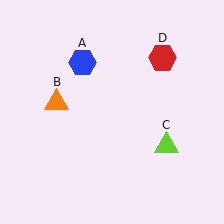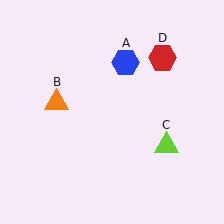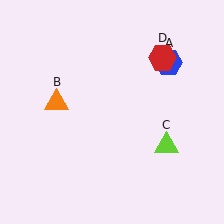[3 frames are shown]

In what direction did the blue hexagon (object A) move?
The blue hexagon (object A) moved right.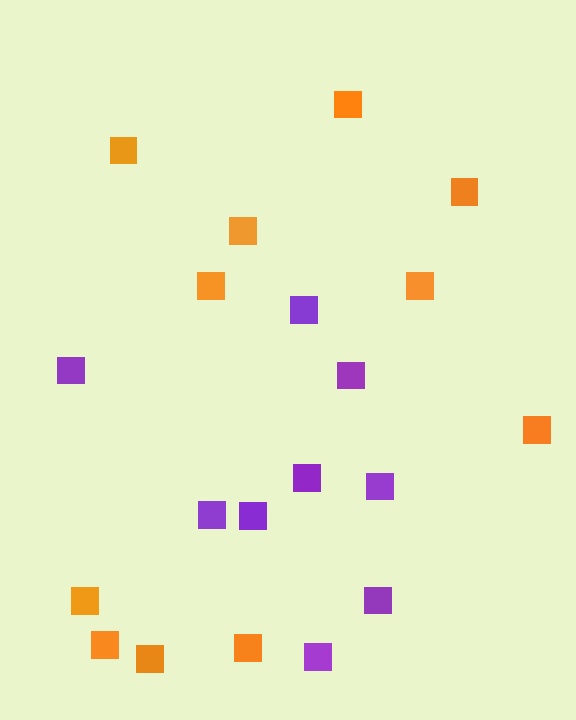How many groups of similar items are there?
There are 2 groups: one group of orange squares (11) and one group of purple squares (9).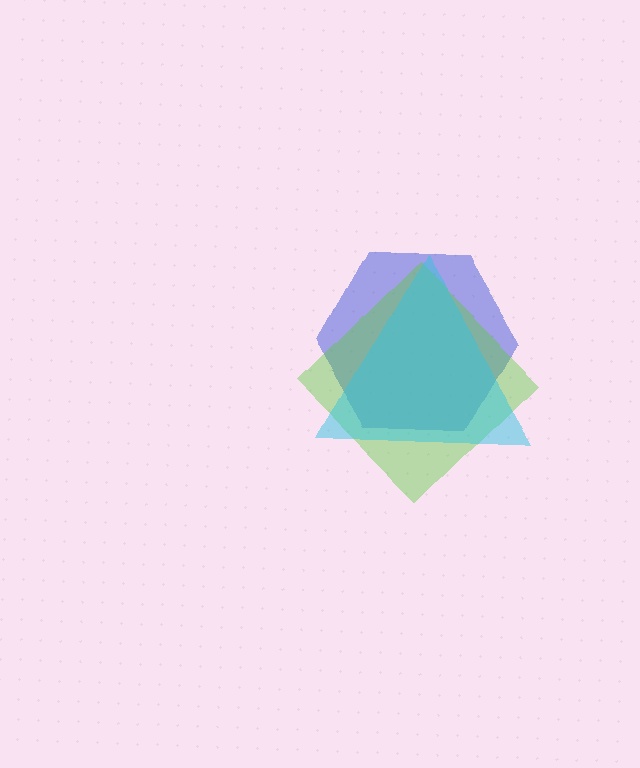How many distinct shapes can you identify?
There are 3 distinct shapes: a blue hexagon, a lime diamond, a cyan triangle.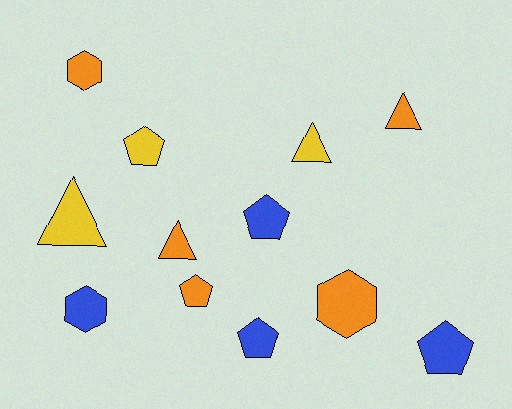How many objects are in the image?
There are 12 objects.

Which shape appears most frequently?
Pentagon, with 5 objects.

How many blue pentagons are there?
There are 3 blue pentagons.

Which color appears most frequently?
Orange, with 5 objects.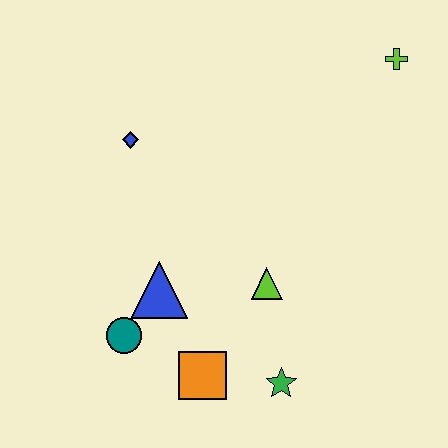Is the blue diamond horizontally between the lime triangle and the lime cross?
No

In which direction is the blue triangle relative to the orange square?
The blue triangle is above the orange square.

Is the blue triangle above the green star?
Yes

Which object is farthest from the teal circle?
The lime cross is farthest from the teal circle.